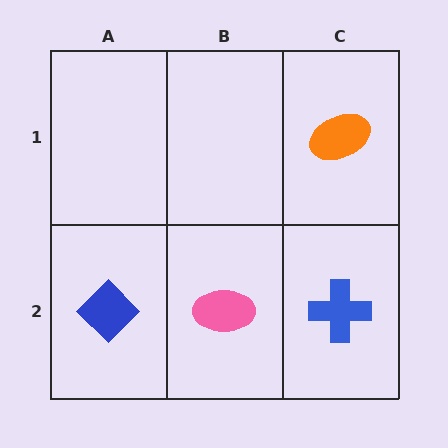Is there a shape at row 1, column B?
No, that cell is empty.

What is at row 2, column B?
A pink ellipse.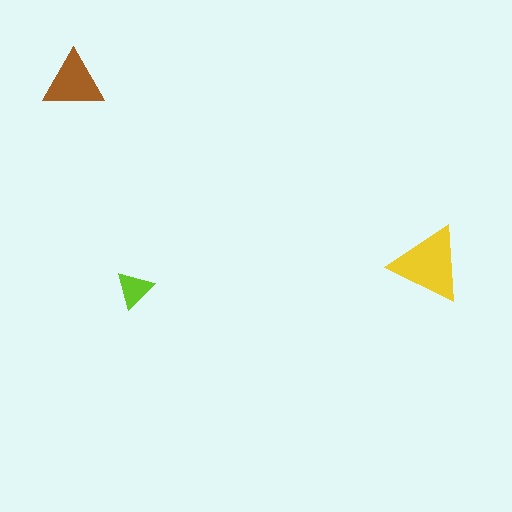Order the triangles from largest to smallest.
the yellow one, the brown one, the lime one.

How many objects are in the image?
There are 3 objects in the image.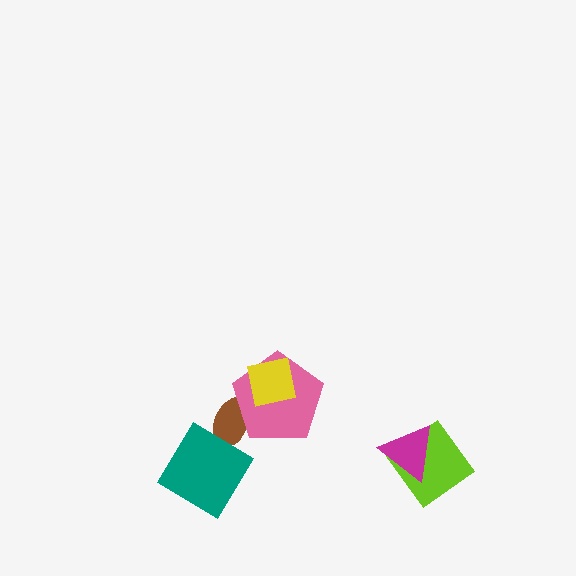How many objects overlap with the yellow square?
1 object overlaps with the yellow square.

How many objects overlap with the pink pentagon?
2 objects overlap with the pink pentagon.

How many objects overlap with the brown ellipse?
2 objects overlap with the brown ellipse.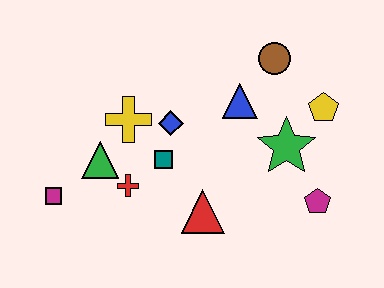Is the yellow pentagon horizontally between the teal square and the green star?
No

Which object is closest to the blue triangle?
The brown circle is closest to the blue triangle.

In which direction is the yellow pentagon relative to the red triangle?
The yellow pentagon is to the right of the red triangle.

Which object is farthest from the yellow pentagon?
The magenta square is farthest from the yellow pentagon.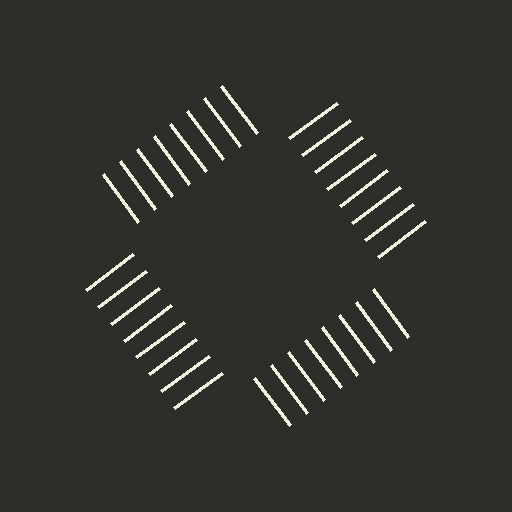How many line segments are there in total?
32 — 8 along each of the 4 edges.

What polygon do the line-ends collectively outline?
An illusory square — the line segments terminate on its edges but no continuous stroke is drawn.